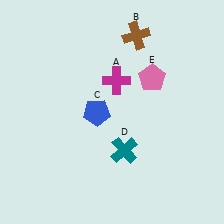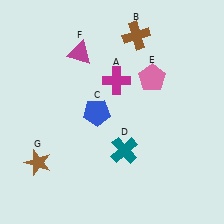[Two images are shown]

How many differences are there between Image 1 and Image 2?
There are 2 differences between the two images.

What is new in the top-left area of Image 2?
A magenta triangle (F) was added in the top-left area of Image 2.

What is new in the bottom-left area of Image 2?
A brown star (G) was added in the bottom-left area of Image 2.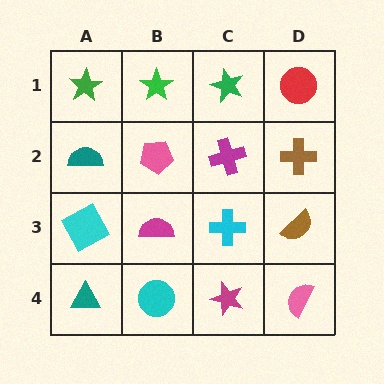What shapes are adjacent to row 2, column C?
A green star (row 1, column C), a cyan cross (row 3, column C), a pink pentagon (row 2, column B), a brown cross (row 2, column D).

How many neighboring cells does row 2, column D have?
3.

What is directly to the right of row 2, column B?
A magenta cross.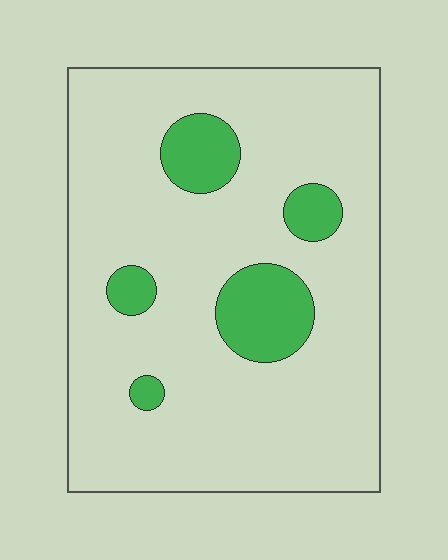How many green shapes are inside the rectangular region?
5.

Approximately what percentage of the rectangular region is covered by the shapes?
Approximately 15%.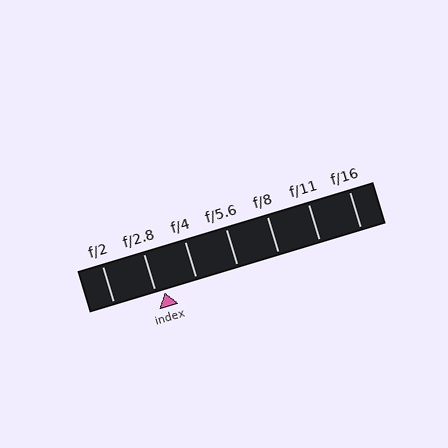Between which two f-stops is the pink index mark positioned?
The index mark is between f/2.8 and f/4.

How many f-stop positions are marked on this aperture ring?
There are 7 f-stop positions marked.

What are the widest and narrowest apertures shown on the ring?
The widest aperture shown is f/2 and the narrowest is f/16.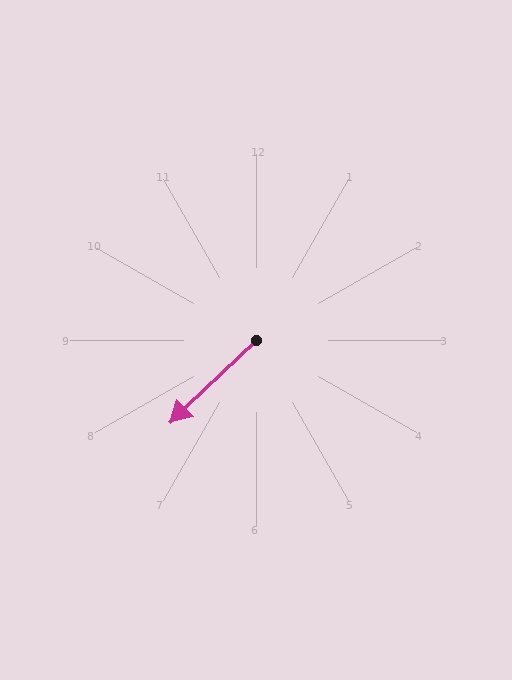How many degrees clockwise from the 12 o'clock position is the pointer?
Approximately 226 degrees.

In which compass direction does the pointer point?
Southwest.